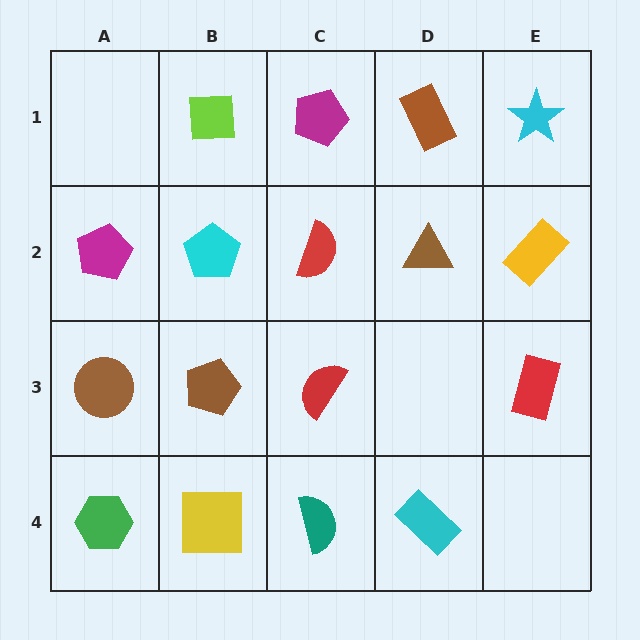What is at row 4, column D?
A cyan rectangle.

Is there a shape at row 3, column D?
No, that cell is empty.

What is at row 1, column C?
A magenta pentagon.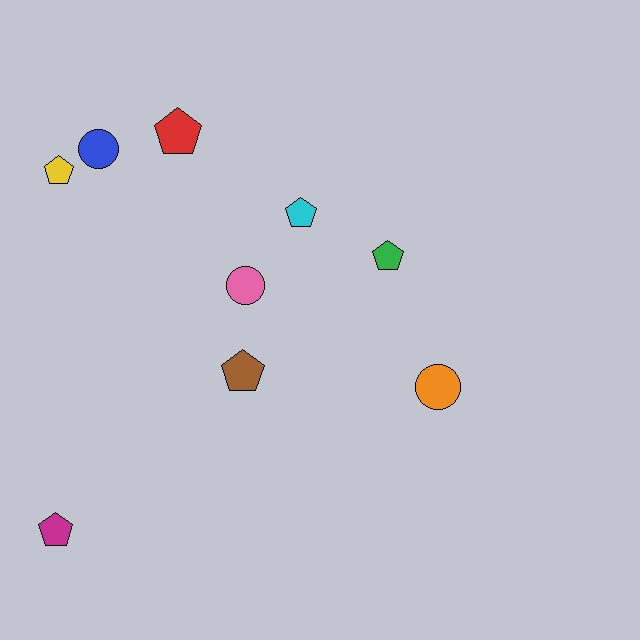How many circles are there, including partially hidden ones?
There are 3 circles.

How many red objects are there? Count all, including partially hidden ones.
There is 1 red object.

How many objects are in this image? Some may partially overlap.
There are 9 objects.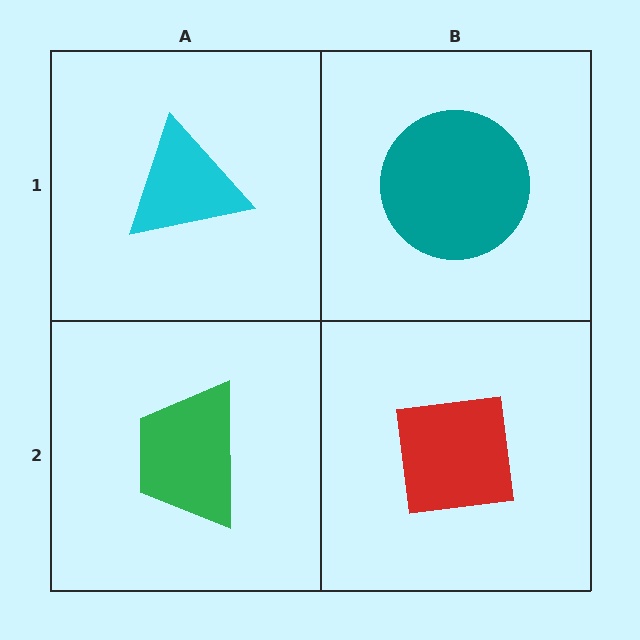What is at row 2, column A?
A green trapezoid.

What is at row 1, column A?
A cyan triangle.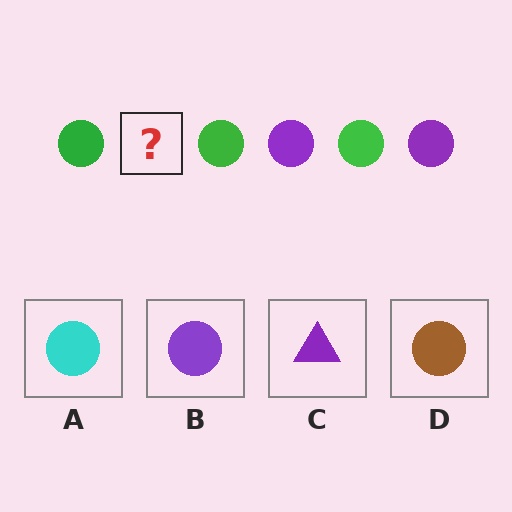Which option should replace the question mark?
Option B.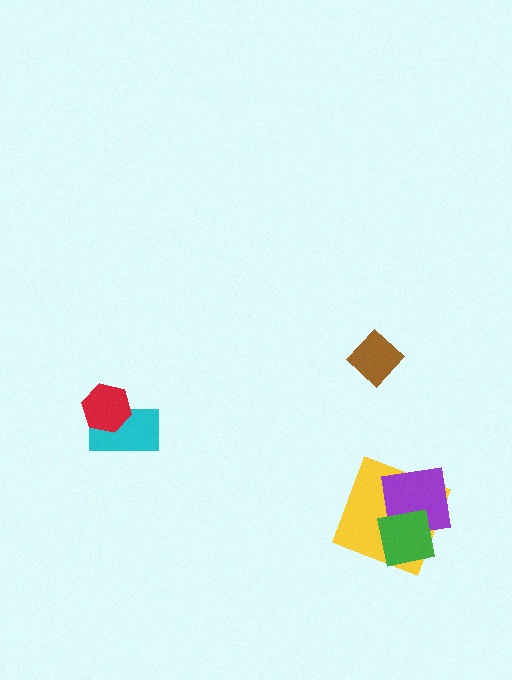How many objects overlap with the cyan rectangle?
1 object overlaps with the cyan rectangle.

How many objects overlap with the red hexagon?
1 object overlaps with the red hexagon.